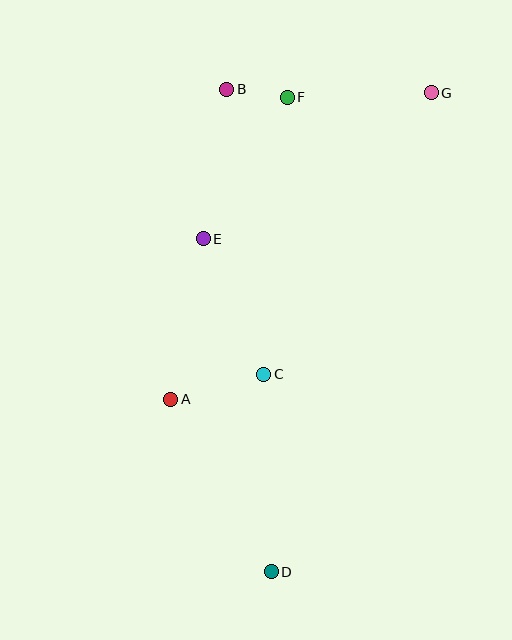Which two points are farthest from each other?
Points D and G are farthest from each other.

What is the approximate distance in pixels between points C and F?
The distance between C and F is approximately 278 pixels.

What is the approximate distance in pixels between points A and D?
The distance between A and D is approximately 200 pixels.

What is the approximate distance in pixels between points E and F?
The distance between E and F is approximately 164 pixels.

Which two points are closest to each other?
Points B and F are closest to each other.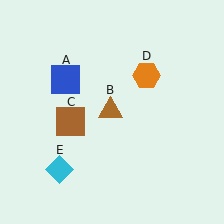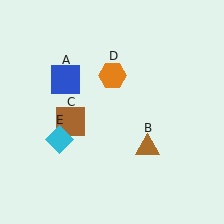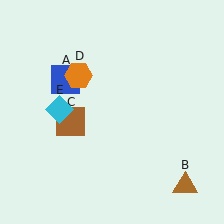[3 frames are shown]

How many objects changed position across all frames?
3 objects changed position: brown triangle (object B), orange hexagon (object D), cyan diamond (object E).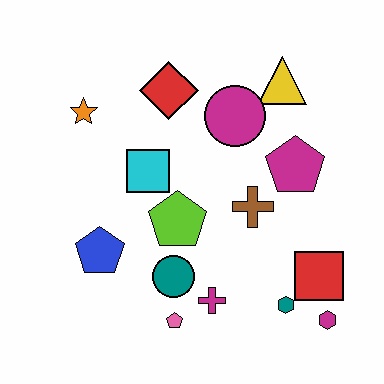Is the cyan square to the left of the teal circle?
Yes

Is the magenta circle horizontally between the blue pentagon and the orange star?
No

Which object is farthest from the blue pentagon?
The yellow triangle is farthest from the blue pentagon.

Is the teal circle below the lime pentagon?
Yes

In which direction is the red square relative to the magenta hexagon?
The red square is above the magenta hexagon.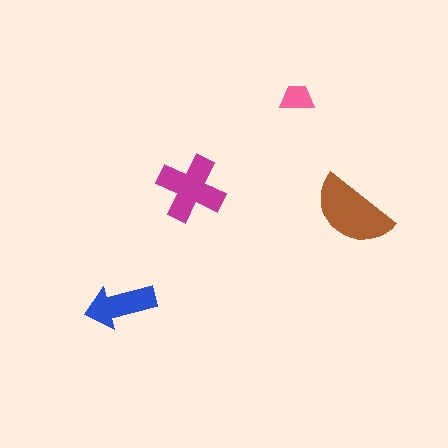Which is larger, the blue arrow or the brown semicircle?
The brown semicircle.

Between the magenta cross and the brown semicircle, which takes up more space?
The brown semicircle.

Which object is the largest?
The brown semicircle.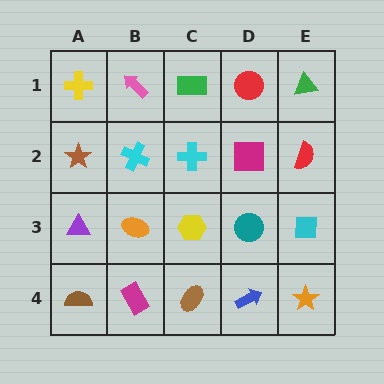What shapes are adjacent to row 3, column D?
A magenta square (row 2, column D), a blue arrow (row 4, column D), a yellow hexagon (row 3, column C), a cyan square (row 3, column E).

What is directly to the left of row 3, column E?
A teal circle.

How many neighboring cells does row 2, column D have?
4.